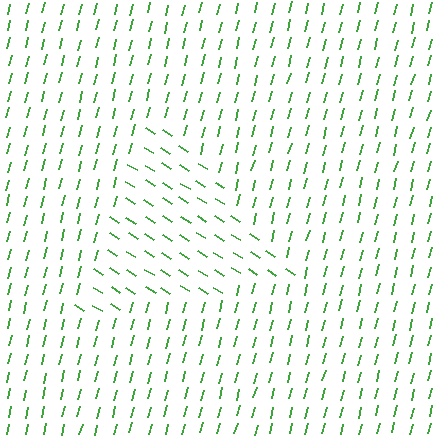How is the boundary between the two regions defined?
The boundary is defined purely by a change in line orientation (approximately 73 degrees difference). All lines are the same color and thickness.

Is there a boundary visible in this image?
Yes, there is a texture boundary formed by a change in line orientation.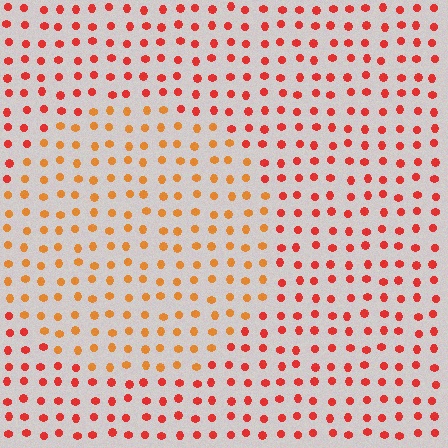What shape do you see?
I see a circle.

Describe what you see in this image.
The image is filled with small red elements in a uniform arrangement. A circle-shaped region is visible where the elements are tinted to a slightly different hue, forming a subtle color boundary.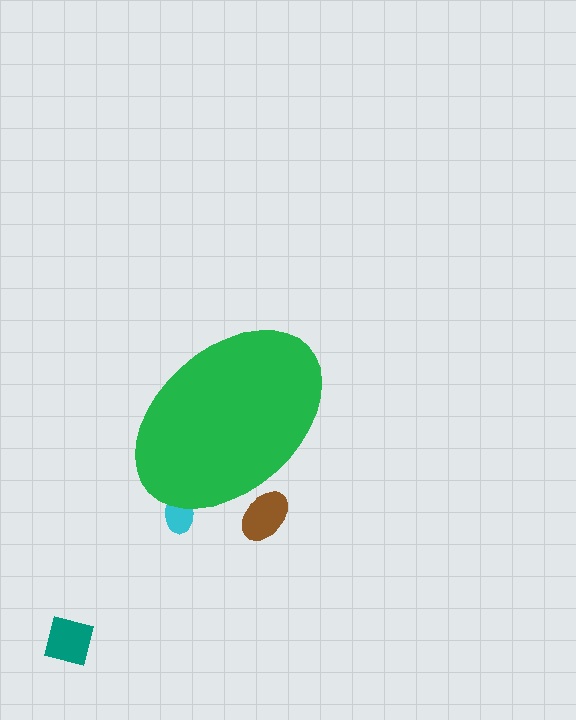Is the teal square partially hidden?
No, the teal square is fully visible.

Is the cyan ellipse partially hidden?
Yes, the cyan ellipse is partially hidden behind the green ellipse.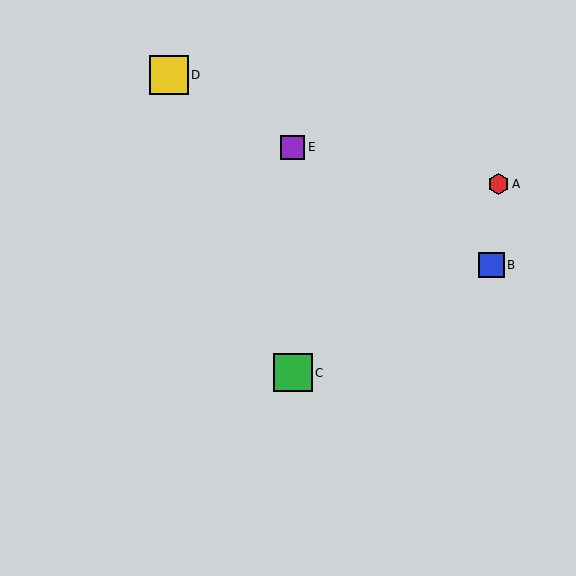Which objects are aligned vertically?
Objects C, E are aligned vertically.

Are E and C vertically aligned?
Yes, both are at x≈293.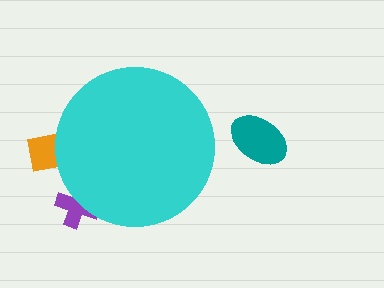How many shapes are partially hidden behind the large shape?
2 shapes are partially hidden.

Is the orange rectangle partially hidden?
Yes, the orange rectangle is partially hidden behind the cyan circle.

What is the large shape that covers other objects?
A cyan circle.